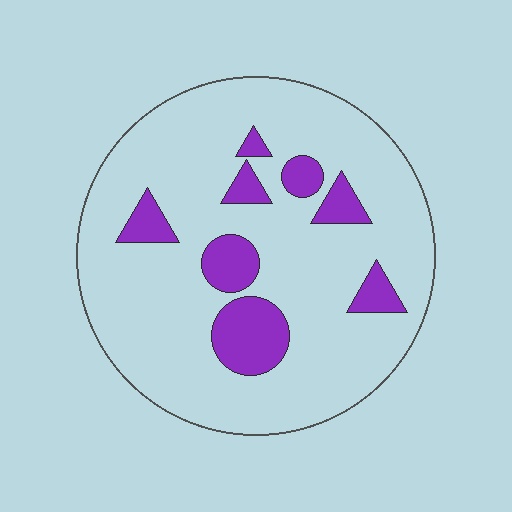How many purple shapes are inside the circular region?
8.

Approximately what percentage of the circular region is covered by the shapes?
Approximately 15%.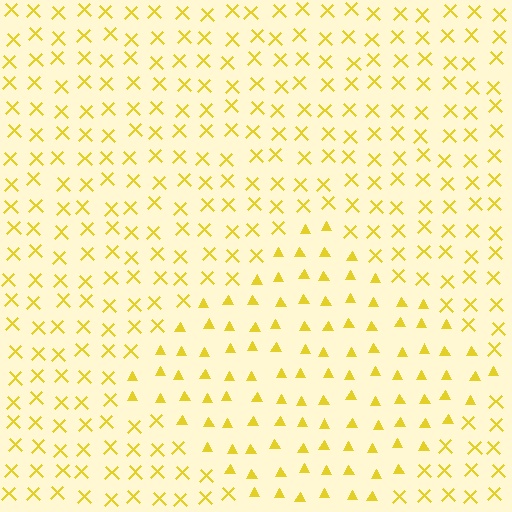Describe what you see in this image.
The image is filled with small yellow elements arranged in a uniform grid. A diamond-shaped region contains triangles, while the surrounding area contains X marks. The boundary is defined purely by the change in element shape.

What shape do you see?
I see a diamond.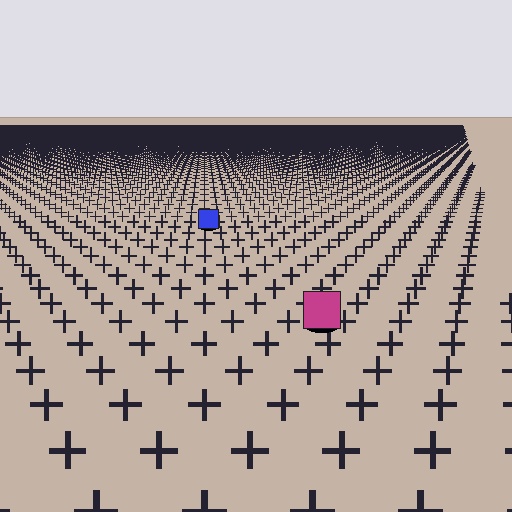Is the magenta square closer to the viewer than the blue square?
Yes. The magenta square is closer — you can tell from the texture gradient: the ground texture is coarser near it.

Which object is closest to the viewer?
The magenta square is closest. The texture marks near it are larger and more spread out.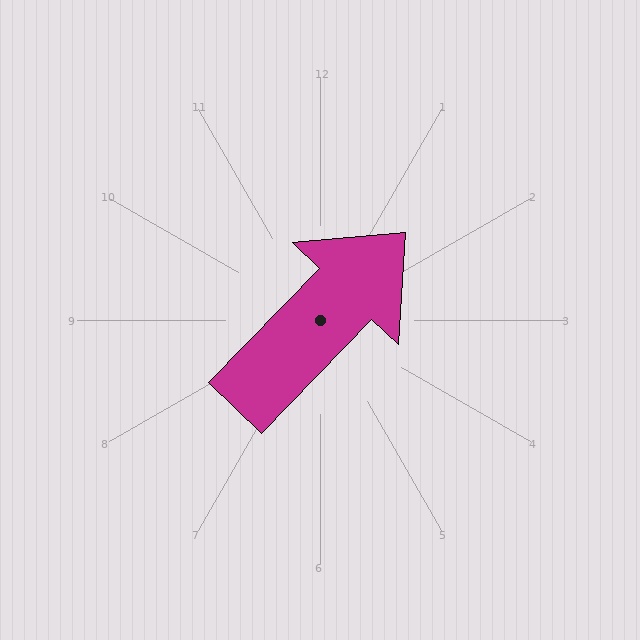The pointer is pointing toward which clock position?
Roughly 1 o'clock.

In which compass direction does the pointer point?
Northeast.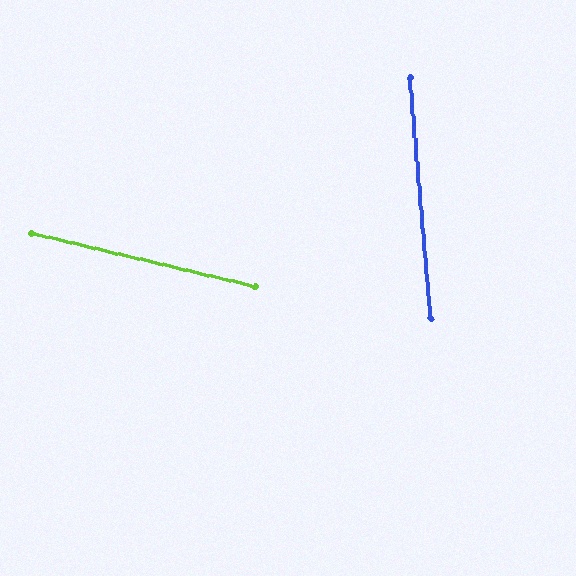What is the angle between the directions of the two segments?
Approximately 72 degrees.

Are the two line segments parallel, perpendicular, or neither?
Neither parallel nor perpendicular — they differ by about 72°.